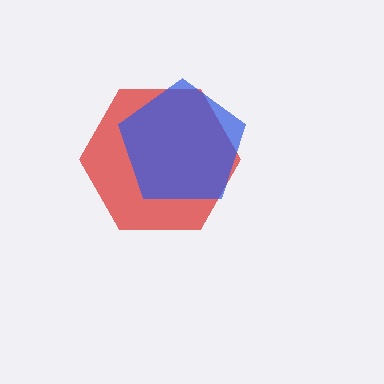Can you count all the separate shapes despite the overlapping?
Yes, there are 2 separate shapes.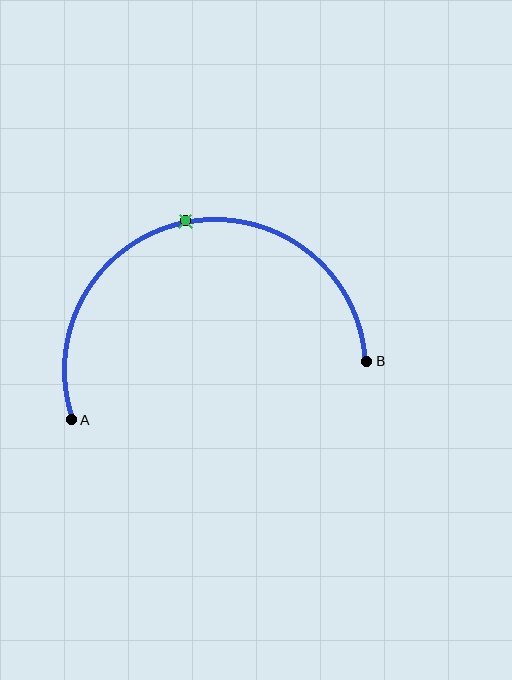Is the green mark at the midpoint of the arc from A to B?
Yes. The green mark lies on the arc at equal arc-length from both A and B — it is the arc midpoint.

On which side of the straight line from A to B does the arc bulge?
The arc bulges above the straight line connecting A and B.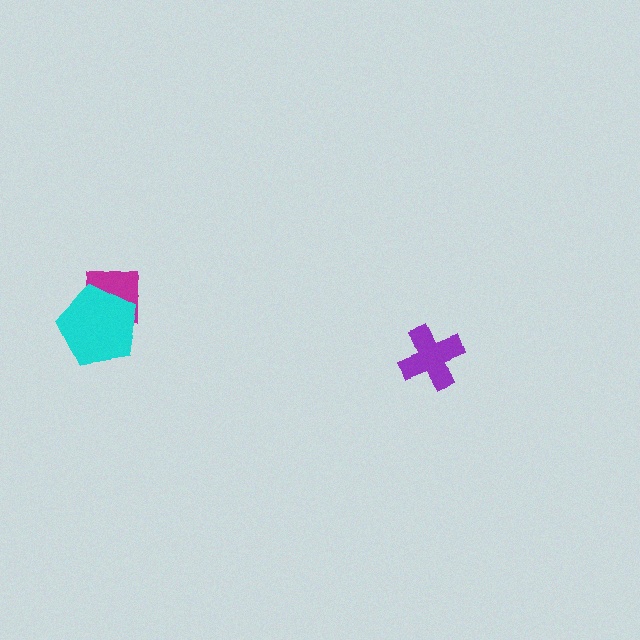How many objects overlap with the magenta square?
1 object overlaps with the magenta square.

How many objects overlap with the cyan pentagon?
1 object overlaps with the cyan pentagon.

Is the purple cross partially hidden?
No, no other shape covers it.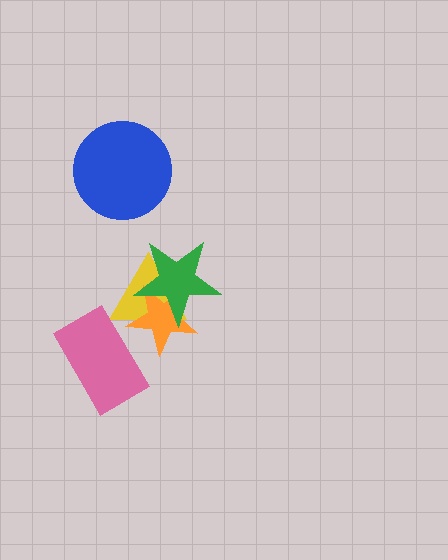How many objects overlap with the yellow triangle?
3 objects overlap with the yellow triangle.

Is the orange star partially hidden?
Yes, it is partially covered by another shape.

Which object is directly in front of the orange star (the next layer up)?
The green star is directly in front of the orange star.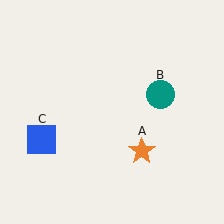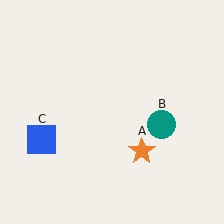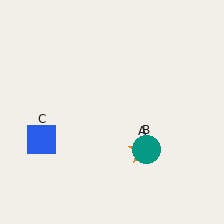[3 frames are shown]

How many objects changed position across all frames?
1 object changed position: teal circle (object B).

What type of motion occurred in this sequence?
The teal circle (object B) rotated clockwise around the center of the scene.